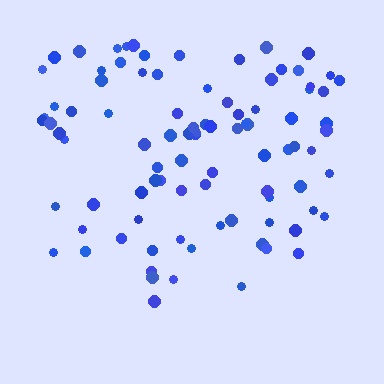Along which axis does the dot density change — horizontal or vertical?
Vertical.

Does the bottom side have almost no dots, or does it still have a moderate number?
Still a moderate number, just noticeably fewer than the top.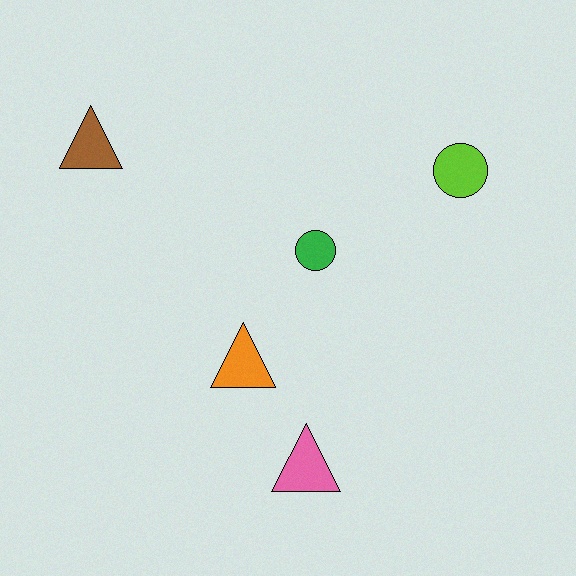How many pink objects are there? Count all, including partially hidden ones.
There is 1 pink object.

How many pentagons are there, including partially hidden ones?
There are no pentagons.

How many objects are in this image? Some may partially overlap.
There are 5 objects.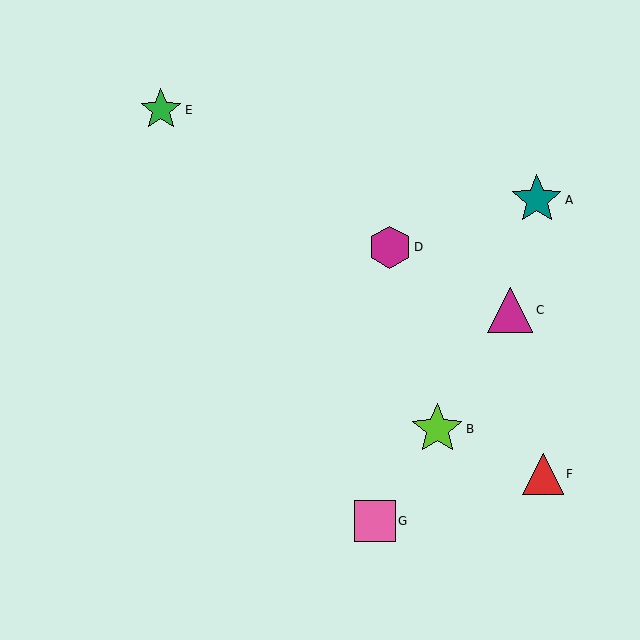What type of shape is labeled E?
Shape E is a green star.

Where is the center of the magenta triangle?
The center of the magenta triangle is at (510, 310).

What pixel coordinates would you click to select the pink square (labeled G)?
Click at (375, 521) to select the pink square G.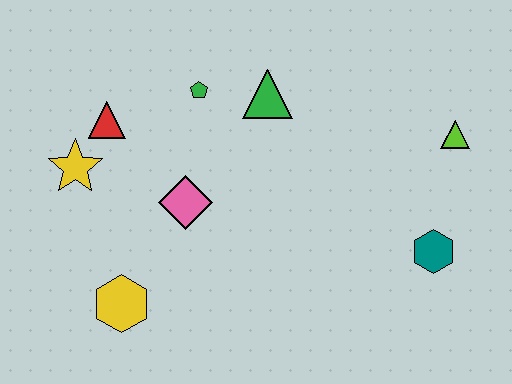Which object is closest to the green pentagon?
The green triangle is closest to the green pentagon.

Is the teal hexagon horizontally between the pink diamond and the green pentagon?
No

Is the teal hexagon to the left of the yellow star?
No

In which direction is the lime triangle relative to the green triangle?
The lime triangle is to the right of the green triangle.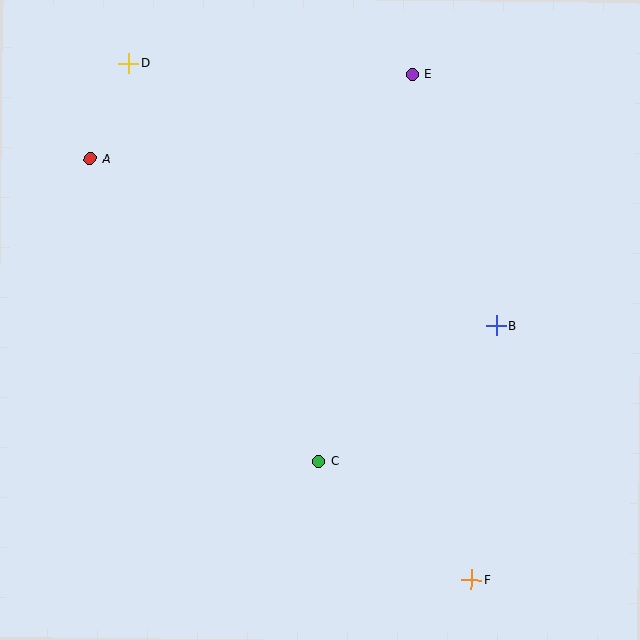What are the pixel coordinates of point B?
Point B is at (496, 325).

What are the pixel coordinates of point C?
Point C is at (318, 461).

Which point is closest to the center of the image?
Point C at (318, 461) is closest to the center.